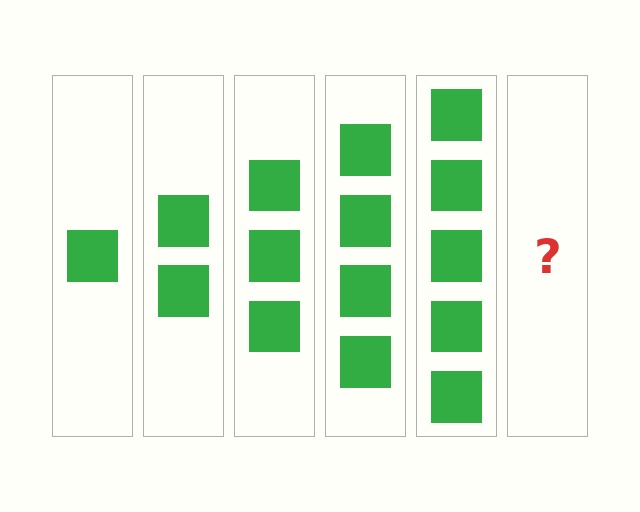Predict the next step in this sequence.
The next step is 6 squares.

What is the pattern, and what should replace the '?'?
The pattern is that each step adds one more square. The '?' should be 6 squares.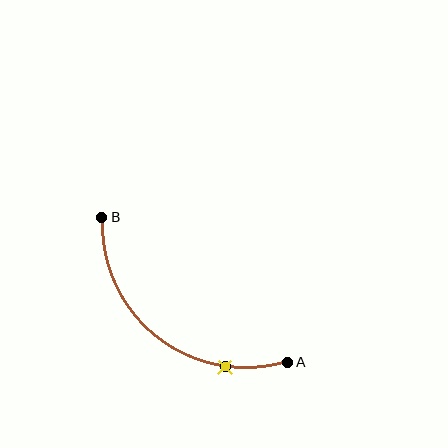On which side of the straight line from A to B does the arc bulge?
The arc bulges below and to the left of the straight line connecting A and B.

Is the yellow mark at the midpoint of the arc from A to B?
No. The yellow mark lies on the arc but is closer to endpoint A. The arc midpoint would be at the point on the curve equidistant along the arc from both A and B.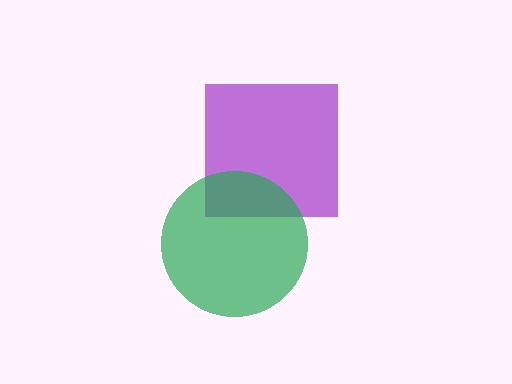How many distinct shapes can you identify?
There are 2 distinct shapes: a purple square, a green circle.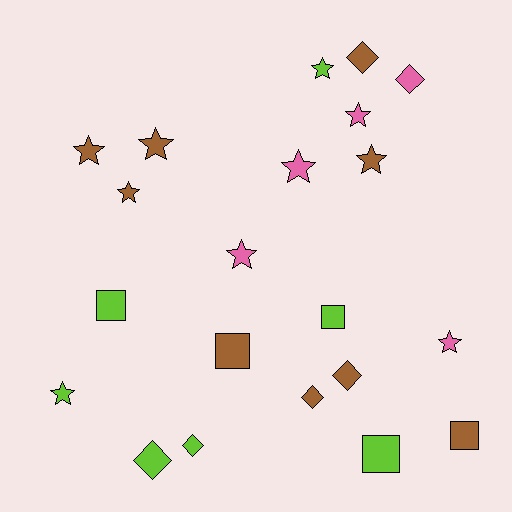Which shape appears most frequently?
Star, with 10 objects.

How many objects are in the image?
There are 21 objects.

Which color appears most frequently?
Brown, with 9 objects.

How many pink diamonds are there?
There is 1 pink diamond.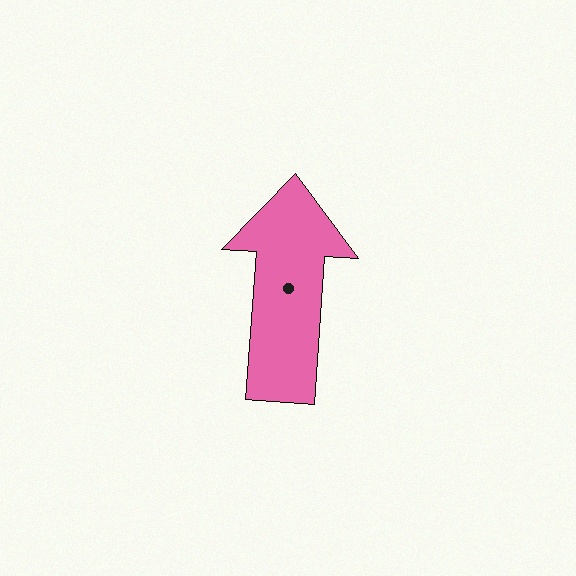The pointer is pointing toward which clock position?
Roughly 12 o'clock.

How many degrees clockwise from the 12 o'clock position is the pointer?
Approximately 4 degrees.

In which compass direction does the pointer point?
North.